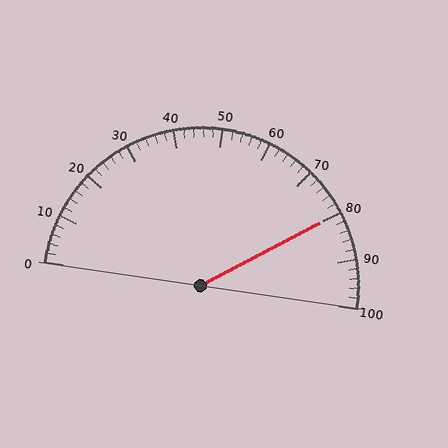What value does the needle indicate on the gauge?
The needle indicates approximately 80.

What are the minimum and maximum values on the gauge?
The gauge ranges from 0 to 100.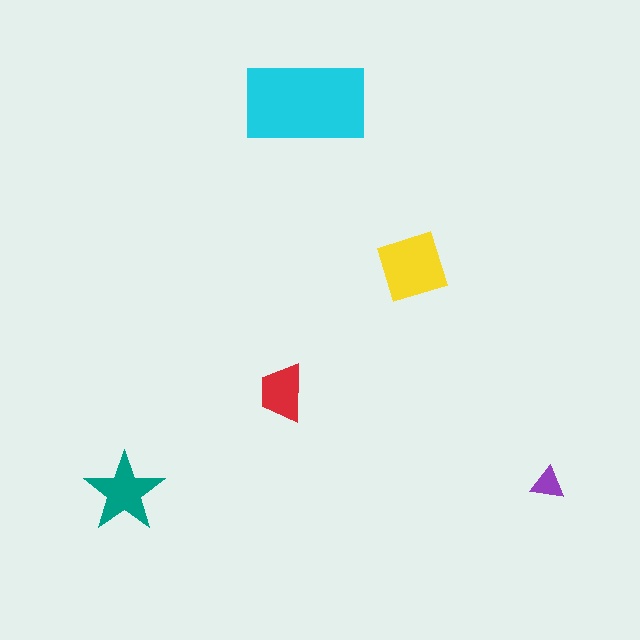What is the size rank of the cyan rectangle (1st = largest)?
1st.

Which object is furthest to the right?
The purple triangle is rightmost.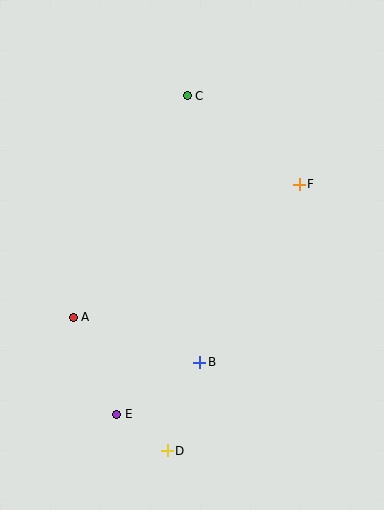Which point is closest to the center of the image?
Point B at (200, 362) is closest to the center.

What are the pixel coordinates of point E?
Point E is at (117, 414).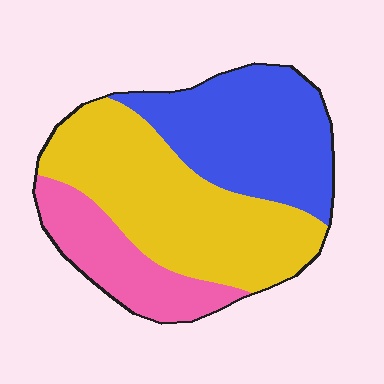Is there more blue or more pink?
Blue.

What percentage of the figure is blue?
Blue takes up about one third (1/3) of the figure.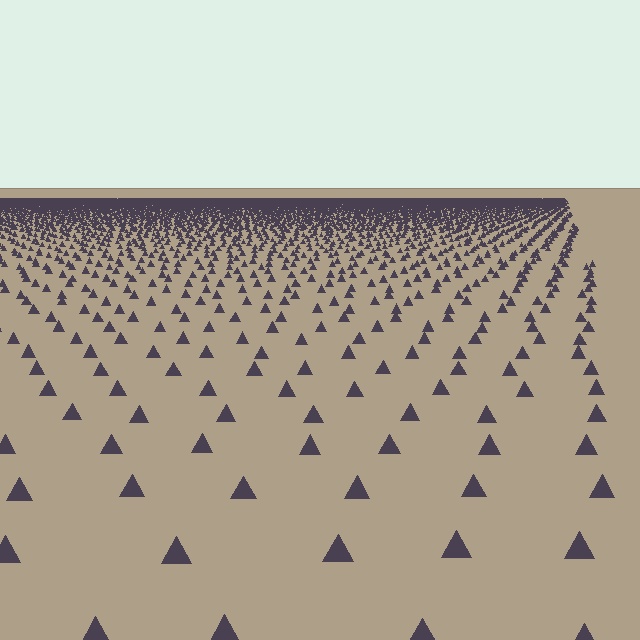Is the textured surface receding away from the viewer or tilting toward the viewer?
The surface is receding away from the viewer. Texture elements get smaller and denser toward the top.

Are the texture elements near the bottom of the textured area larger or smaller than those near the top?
Larger. Near the bottom, elements are closer to the viewer and appear at a bigger on-screen size.